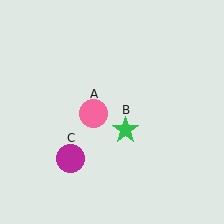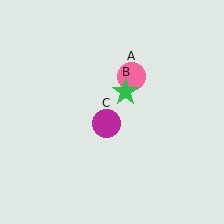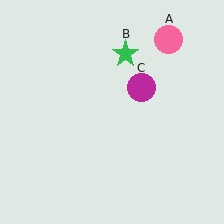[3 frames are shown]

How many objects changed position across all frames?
3 objects changed position: pink circle (object A), green star (object B), magenta circle (object C).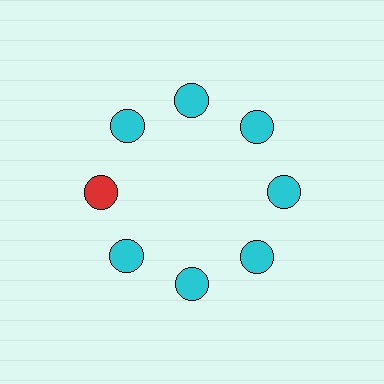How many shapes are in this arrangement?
There are 8 shapes arranged in a ring pattern.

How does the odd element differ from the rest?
It has a different color: red instead of cyan.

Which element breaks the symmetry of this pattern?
The red circle at roughly the 9 o'clock position breaks the symmetry. All other shapes are cyan circles.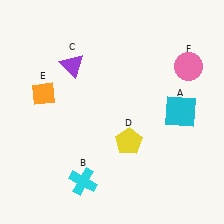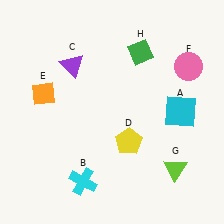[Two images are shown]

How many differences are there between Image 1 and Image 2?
There are 2 differences between the two images.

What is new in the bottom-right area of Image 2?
A lime triangle (G) was added in the bottom-right area of Image 2.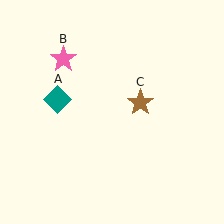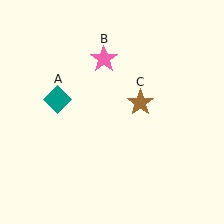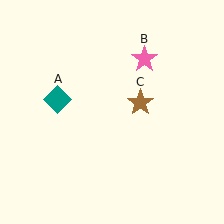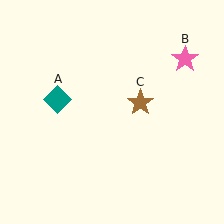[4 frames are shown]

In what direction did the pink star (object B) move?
The pink star (object B) moved right.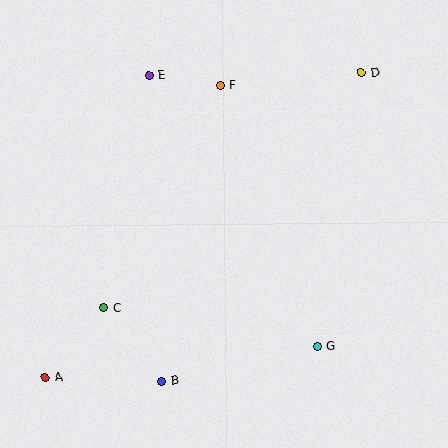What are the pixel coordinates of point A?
Point A is at (45, 377).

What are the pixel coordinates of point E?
Point E is at (149, 75).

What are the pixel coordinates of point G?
Point G is at (317, 346).